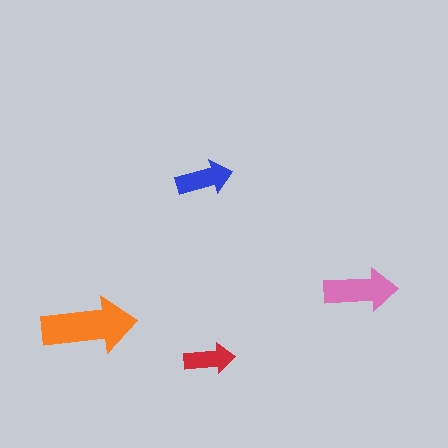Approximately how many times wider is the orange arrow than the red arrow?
About 2 times wider.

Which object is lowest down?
The red arrow is bottommost.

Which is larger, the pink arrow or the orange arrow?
The orange one.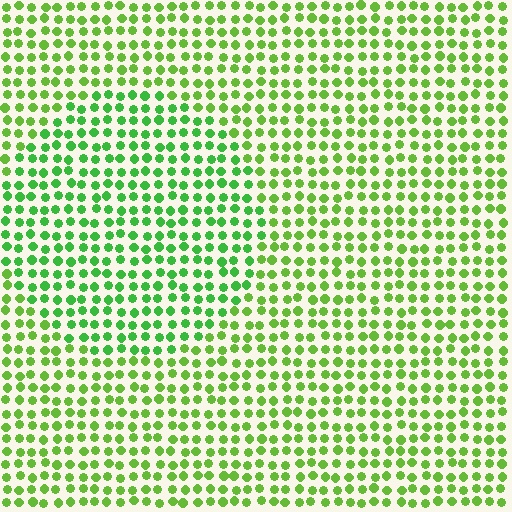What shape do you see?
I see a circle.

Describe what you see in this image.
The image is filled with small lime elements in a uniform arrangement. A circle-shaped region is visible where the elements are tinted to a slightly different hue, forming a subtle color boundary.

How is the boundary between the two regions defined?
The boundary is defined purely by a slight shift in hue (about 23 degrees). Spacing, size, and orientation are identical on both sides.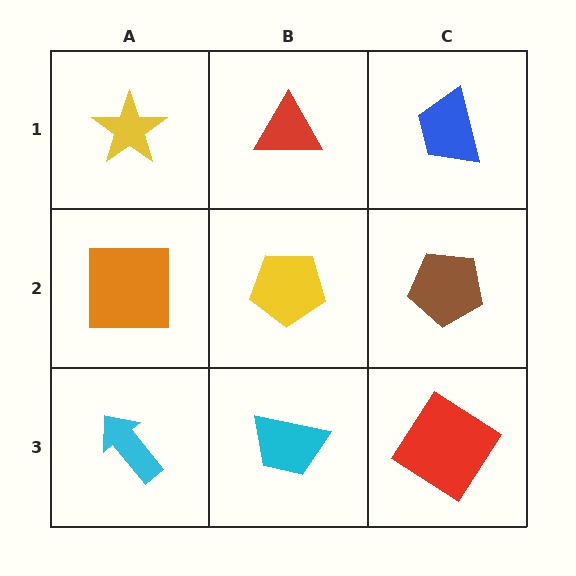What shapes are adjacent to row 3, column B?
A yellow pentagon (row 2, column B), a cyan arrow (row 3, column A), a red diamond (row 3, column C).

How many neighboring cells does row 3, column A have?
2.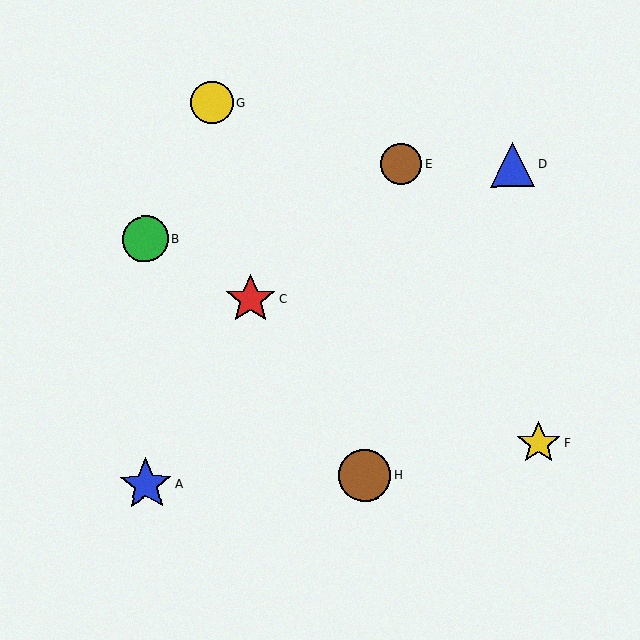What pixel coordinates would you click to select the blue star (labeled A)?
Click at (146, 485) to select the blue star A.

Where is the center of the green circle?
The center of the green circle is at (145, 239).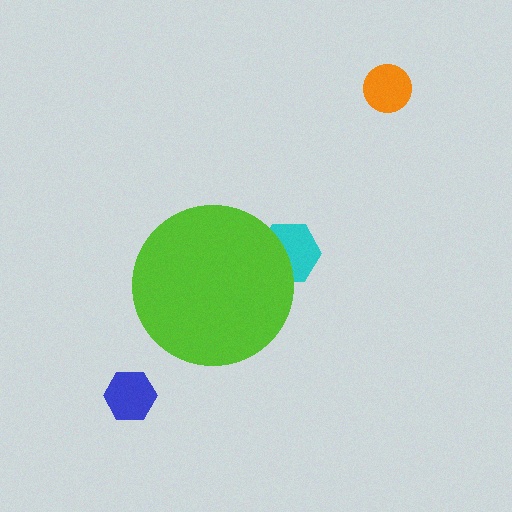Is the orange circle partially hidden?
No, the orange circle is fully visible.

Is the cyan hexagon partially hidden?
Yes, the cyan hexagon is partially hidden behind the lime circle.